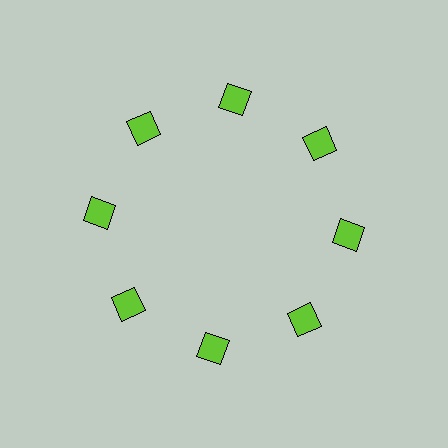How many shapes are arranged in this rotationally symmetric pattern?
There are 8 shapes, arranged in 8 groups of 1.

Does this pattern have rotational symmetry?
Yes, this pattern has 8-fold rotational symmetry. It looks the same after rotating 45 degrees around the center.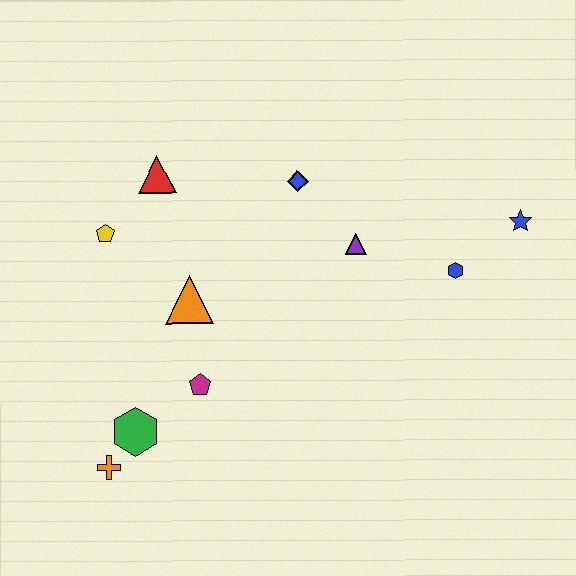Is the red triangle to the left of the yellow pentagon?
No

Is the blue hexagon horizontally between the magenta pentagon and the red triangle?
No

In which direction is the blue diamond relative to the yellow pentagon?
The blue diamond is to the right of the yellow pentagon.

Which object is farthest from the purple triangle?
The orange cross is farthest from the purple triangle.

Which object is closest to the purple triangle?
The blue diamond is closest to the purple triangle.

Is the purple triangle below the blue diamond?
Yes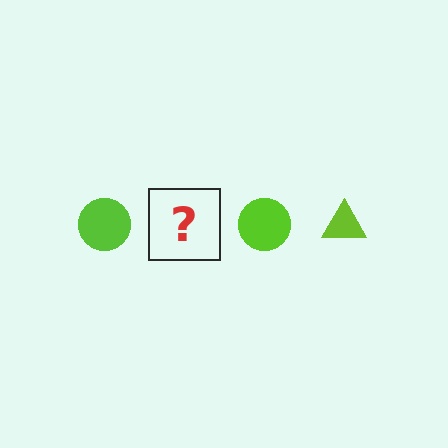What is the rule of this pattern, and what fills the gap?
The rule is that the pattern cycles through circle, triangle shapes in lime. The gap should be filled with a lime triangle.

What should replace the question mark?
The question mark should be replaced with a lime triangle.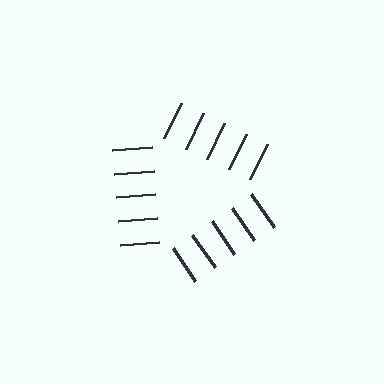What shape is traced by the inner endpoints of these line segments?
An illusory triangle — the line segments terminate on its edges but no continuous stroke is drawn.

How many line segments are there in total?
15 — 5 along each of the 3 edges.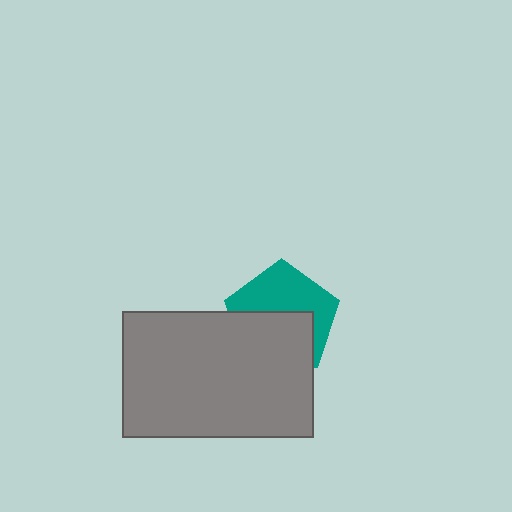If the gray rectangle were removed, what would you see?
You would see the complete teal pentagon.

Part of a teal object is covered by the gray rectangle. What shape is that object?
It is a pentagon.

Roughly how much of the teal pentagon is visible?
About half of it is visible (roughly 51%).